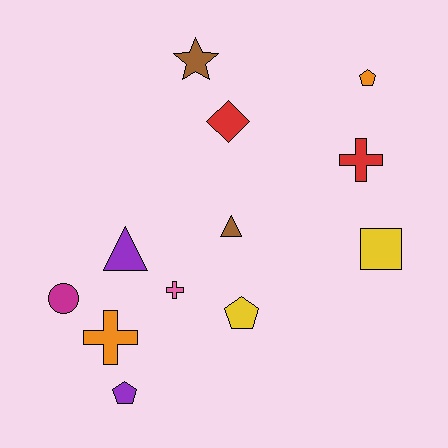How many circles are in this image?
There is 1 circle.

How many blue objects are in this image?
There are no blue objects.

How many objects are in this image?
There are 12 objects.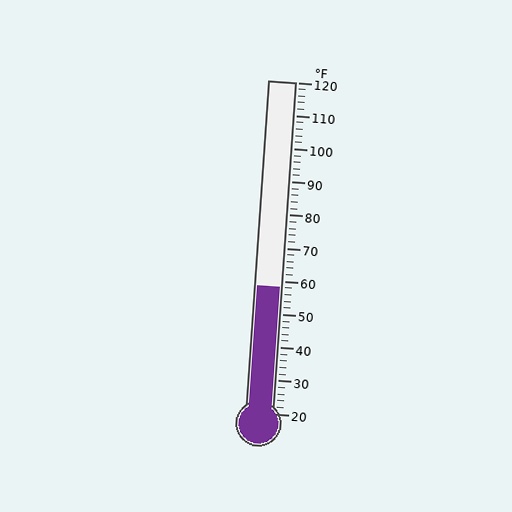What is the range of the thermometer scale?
The thermometer scale ranges from 20°F to 120°F.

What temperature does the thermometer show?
The thermometer shows approximately 58°F.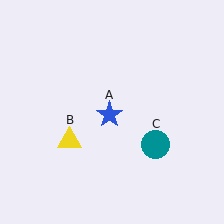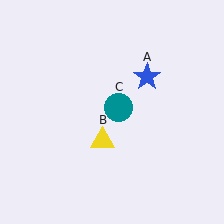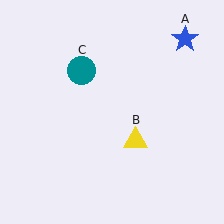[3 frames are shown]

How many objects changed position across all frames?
3 objects changed position: blue star (object A), yellow triangle (object B), teal circle (object C).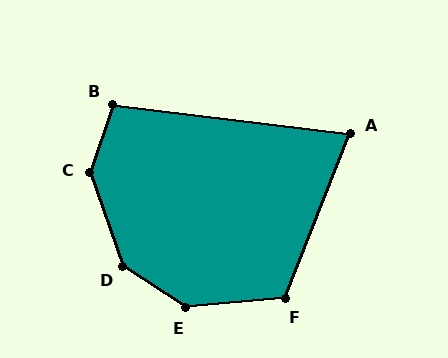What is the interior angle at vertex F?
Approximately 117 degrees (obtuse).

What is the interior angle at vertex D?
Approximately 142 degrees (obtuse).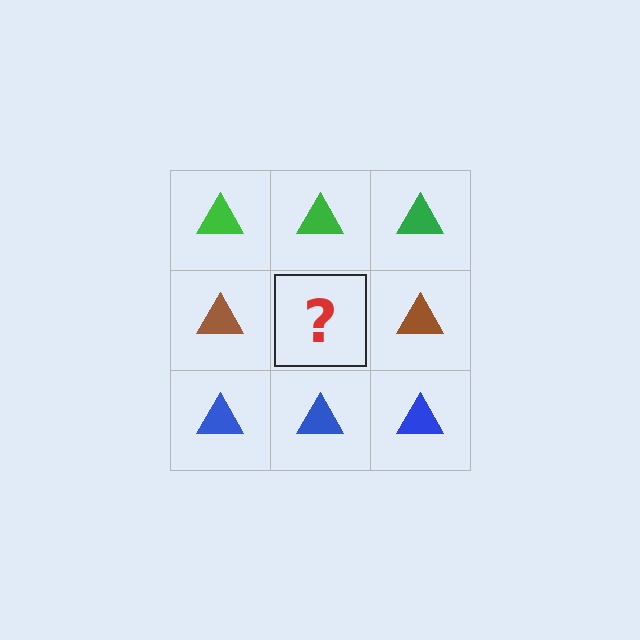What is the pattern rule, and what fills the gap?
The rule is that each row has a consistent color. The gap should be filled with a brown triangle.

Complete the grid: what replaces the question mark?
The question mark should be replaced with a brown triangle.